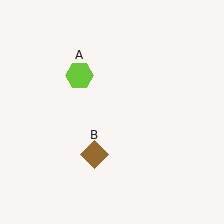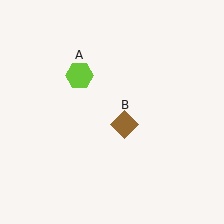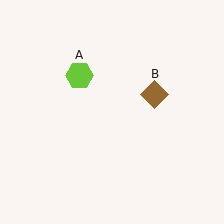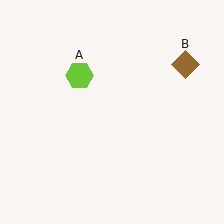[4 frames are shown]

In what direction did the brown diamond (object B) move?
The brown diamond (object B) moved up and to the right.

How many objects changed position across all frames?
1 object changed position: brown diamond (object B).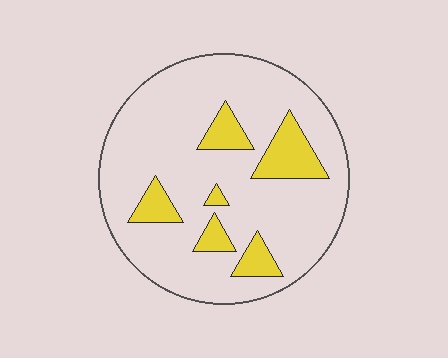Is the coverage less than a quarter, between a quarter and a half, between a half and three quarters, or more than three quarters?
Less than a quarter.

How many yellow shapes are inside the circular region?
6.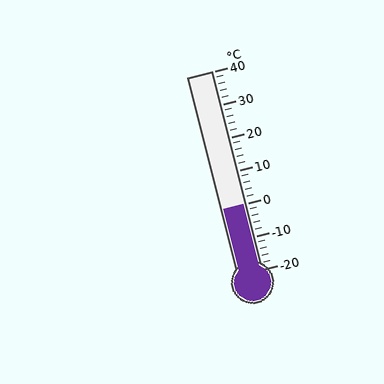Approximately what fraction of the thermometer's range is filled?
The thermometer is filled to approximately 35% of its range.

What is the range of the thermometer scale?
The thermometer scale ranges from -20°C to 40°C.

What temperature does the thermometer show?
The thermometer shows approximately 0°C.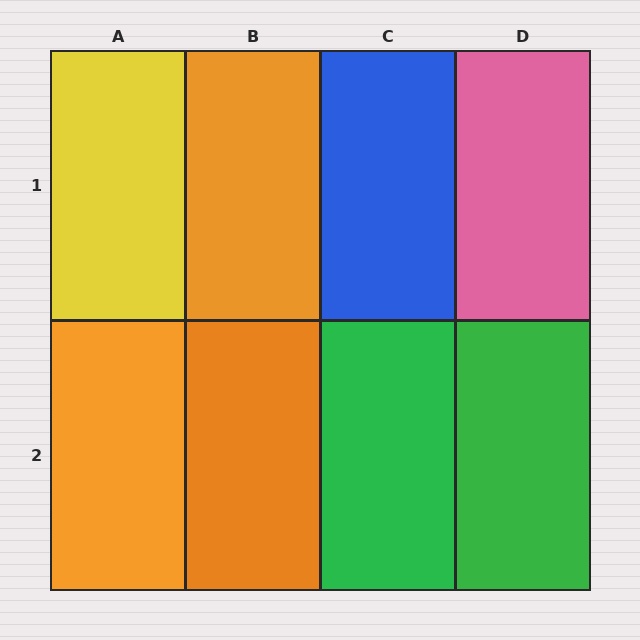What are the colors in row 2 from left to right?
Orange, orange, green, green.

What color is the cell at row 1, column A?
Yellow.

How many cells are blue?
1 cell is blue.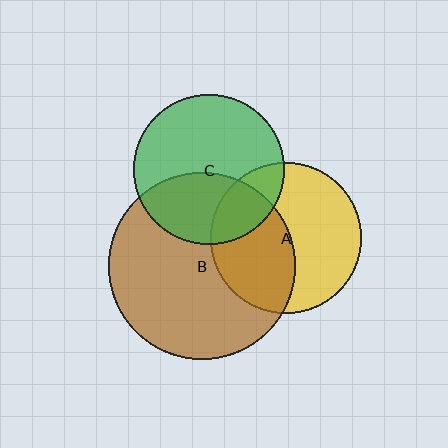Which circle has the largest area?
Circle B (brown).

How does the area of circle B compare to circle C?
Approximately 1.5 times.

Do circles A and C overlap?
Yes.